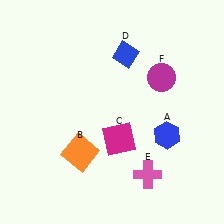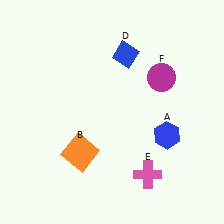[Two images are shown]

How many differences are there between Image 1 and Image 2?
There is 1 difference between the two images.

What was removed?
The magenta square (C) was removed in Image 2.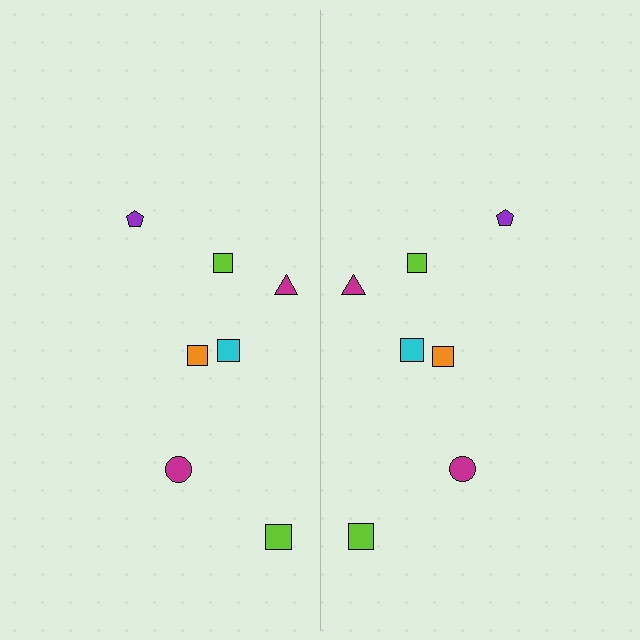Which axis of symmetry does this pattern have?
The pattern has a vertical axis of symmetry running through the center of the image.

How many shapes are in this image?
There are 14 shapes in this image.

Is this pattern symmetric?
Yes, this pattern has bilateral (reflection) symmetry.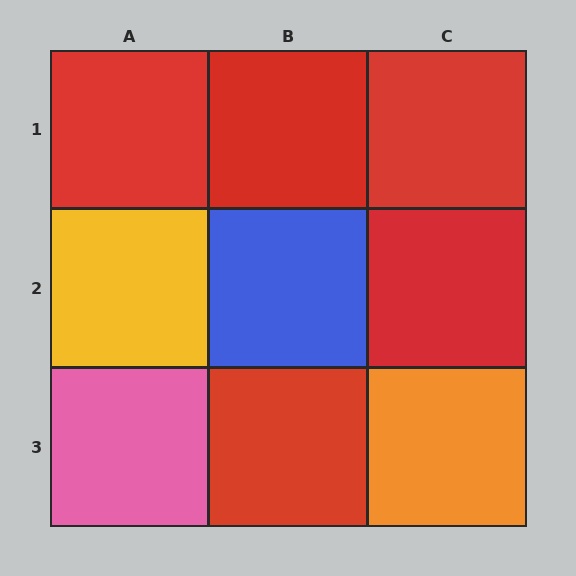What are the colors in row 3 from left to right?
Pink, red, orange.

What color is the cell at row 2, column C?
Red.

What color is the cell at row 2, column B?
Blue.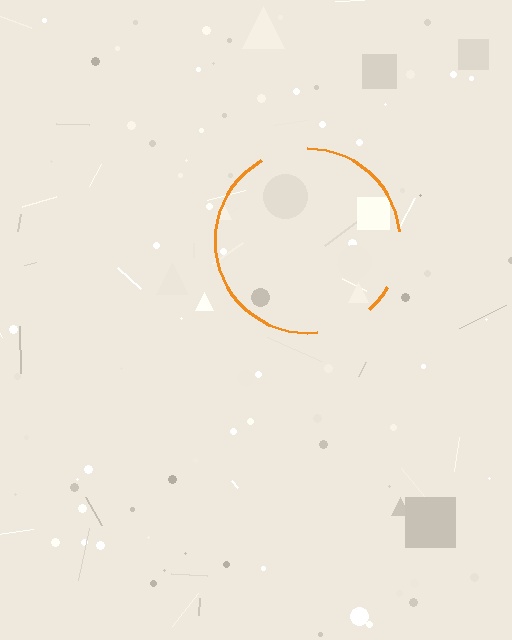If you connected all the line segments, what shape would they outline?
They would outline a circle.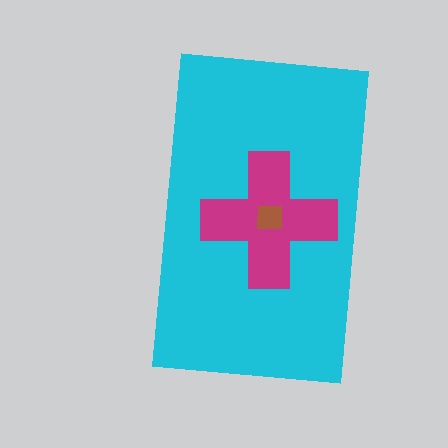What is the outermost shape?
The cyan rectangle.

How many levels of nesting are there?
3.